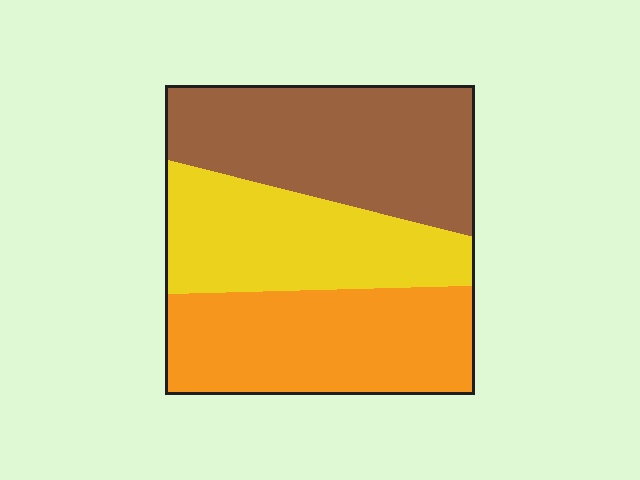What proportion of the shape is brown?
Brown covers about 35% of the shape.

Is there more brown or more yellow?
Brown.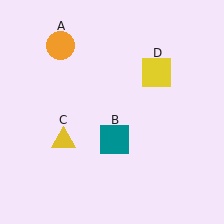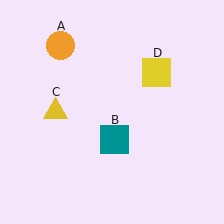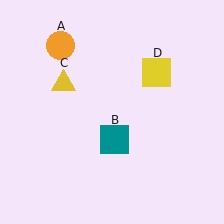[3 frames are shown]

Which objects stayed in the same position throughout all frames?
Orange circle (object A) and teal square (object B) and yellow square (object D) remained stationary.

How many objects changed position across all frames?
1 object changed position: yellow triangle (object C).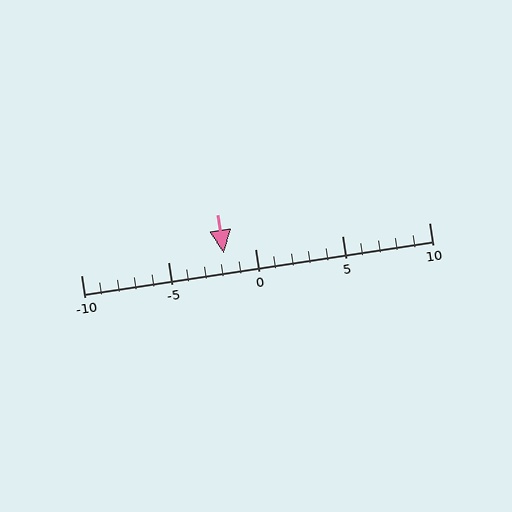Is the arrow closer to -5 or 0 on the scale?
The arrow is closer to 0.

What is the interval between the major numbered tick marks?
The major tick marks are spaced 5 units apart.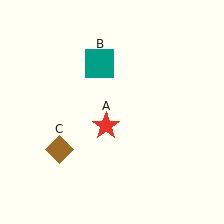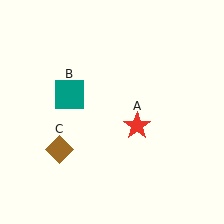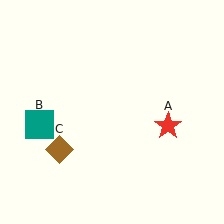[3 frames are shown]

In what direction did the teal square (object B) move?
The teal square (object B) moved down and to the left.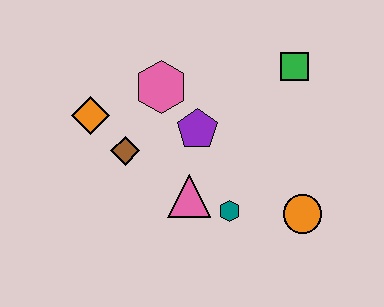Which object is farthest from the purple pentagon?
The orange circle is farthest from the purple pentagon.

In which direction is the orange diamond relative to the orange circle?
The orange diamond is to the left of the orange circle.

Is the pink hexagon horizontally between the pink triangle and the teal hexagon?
No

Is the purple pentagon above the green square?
No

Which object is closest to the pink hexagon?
The purple pentagon is closest to the pink hexagon.